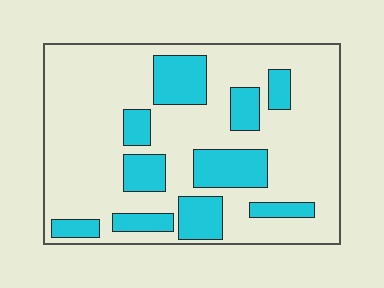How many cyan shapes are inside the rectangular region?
10.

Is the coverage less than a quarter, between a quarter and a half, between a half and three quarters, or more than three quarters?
Between a quarter and a half.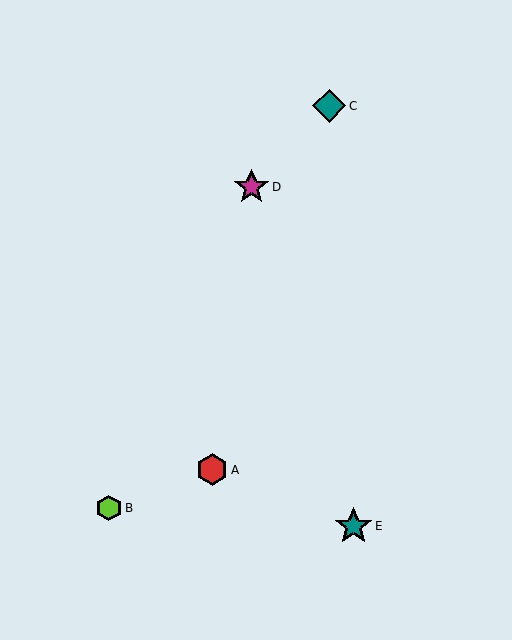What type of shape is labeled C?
Shape C is a teal diamond.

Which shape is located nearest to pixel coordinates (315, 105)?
The teal diamond (labeled C) at (329, 106) is nearest to that location.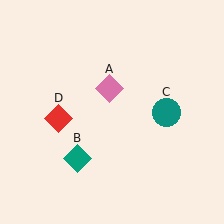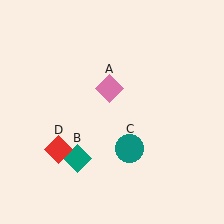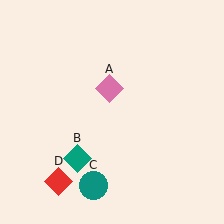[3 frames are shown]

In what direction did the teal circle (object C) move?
The teal circle (object C) moved down and to the left.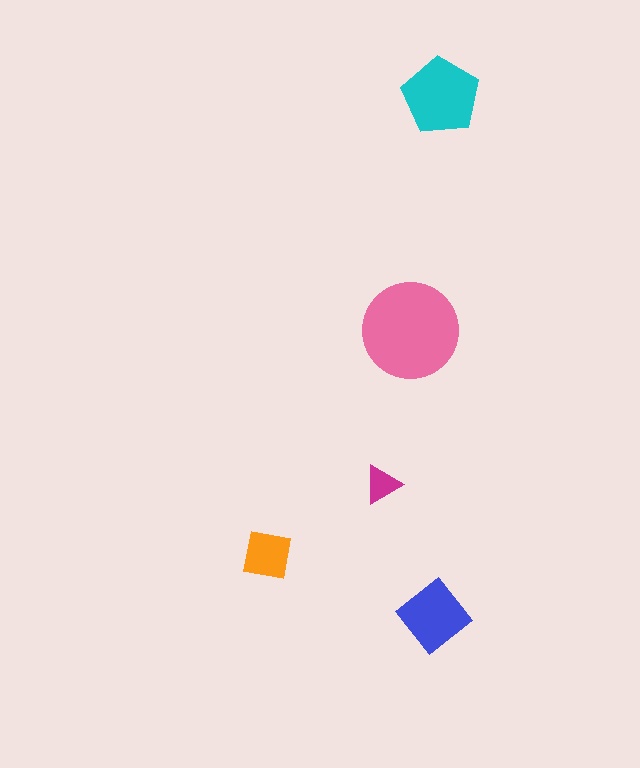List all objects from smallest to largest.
The magenta triangle, the orange square, the blue diamond, the cyan pentagon, the pink circle.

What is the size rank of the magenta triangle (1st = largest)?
5th.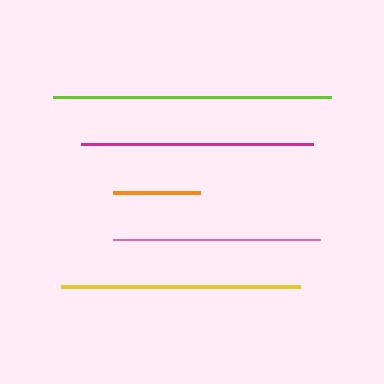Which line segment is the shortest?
The orange line is the shortest at approximately 87 pixels.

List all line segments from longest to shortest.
From longest to shortest: lime, yellow, magenta, pink, orange.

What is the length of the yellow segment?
The yellow segment is approximately 239 pixels long.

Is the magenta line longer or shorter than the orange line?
The magenta line is longer than the orange line.